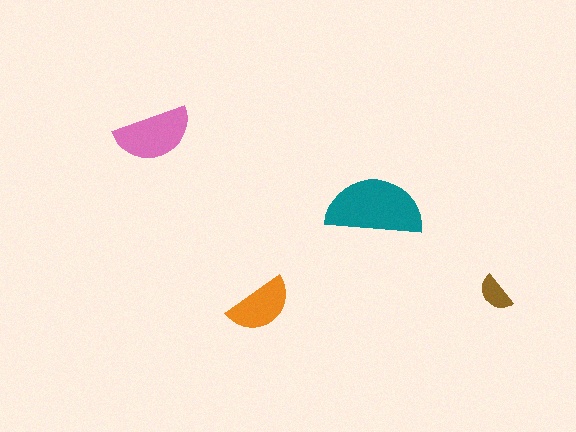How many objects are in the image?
There are 4 objects in the image.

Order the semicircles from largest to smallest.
the teal one, the pink one, the orange one, the brown one.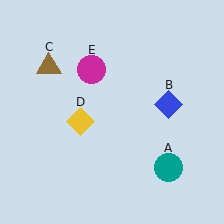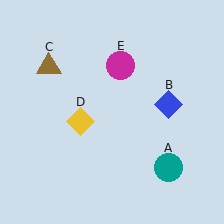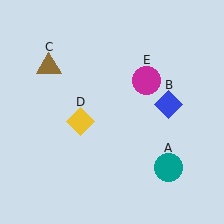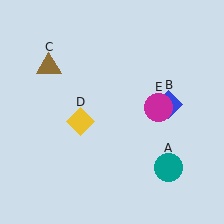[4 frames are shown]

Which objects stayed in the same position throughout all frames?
Teal circle (object A) and blue diamond (object B) and brown triangle (object C) and yellow diamond (object D) remained stationary.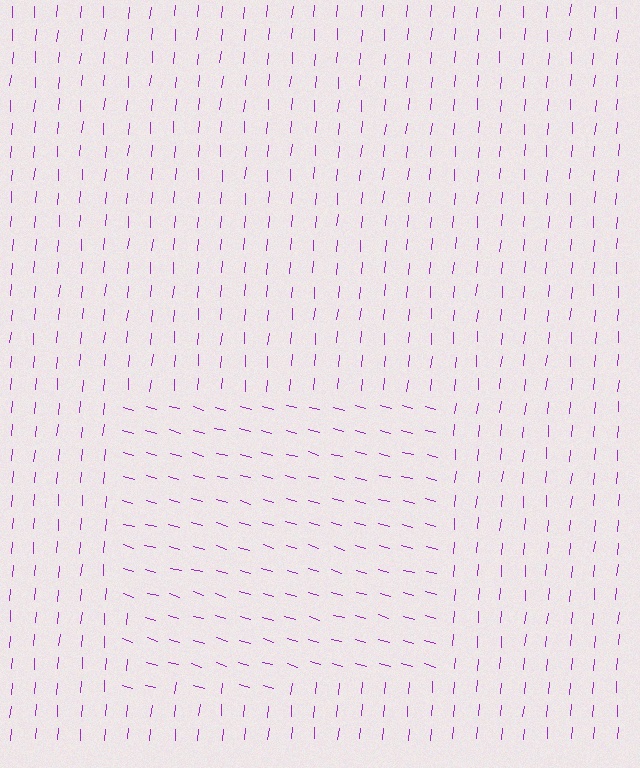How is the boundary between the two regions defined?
The boundary is defined purely by a change in line orientation (approximately 80 degrees difference). All lines are the same color and thickness.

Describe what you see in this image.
The image is filled with small purple line segments. A rectangle region in the image has lines oriented differently from the surrounding lines, creating a visible texture boundary.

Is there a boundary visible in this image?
Yes, there is a texture boundary formed by a change in line orientation.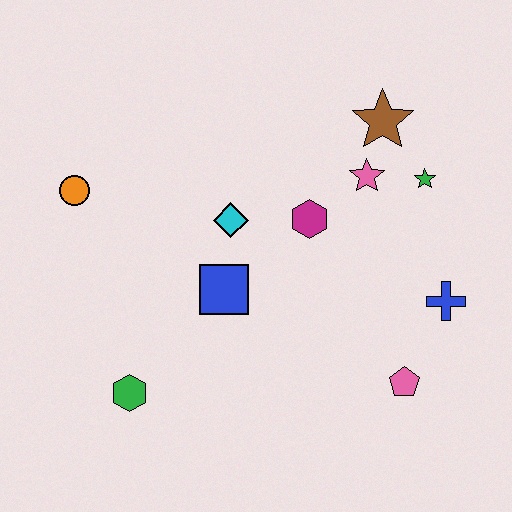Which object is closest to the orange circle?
The cyan diamond is closest to the orange circle.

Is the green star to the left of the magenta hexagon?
No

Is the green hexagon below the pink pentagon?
Yes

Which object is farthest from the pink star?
The green hexagon is farthest from the pink star.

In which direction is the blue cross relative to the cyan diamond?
The blue cross is to the right of the cyan diamond.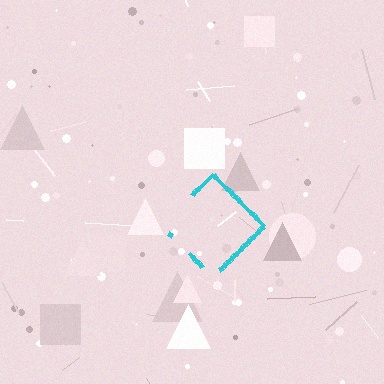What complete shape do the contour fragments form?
The contour fragments form a diamond.